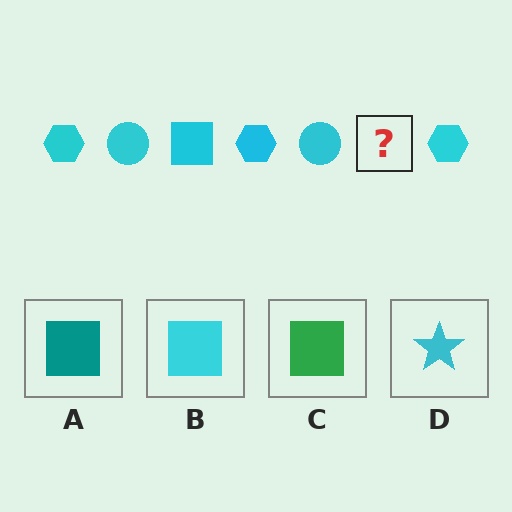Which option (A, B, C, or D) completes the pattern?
B.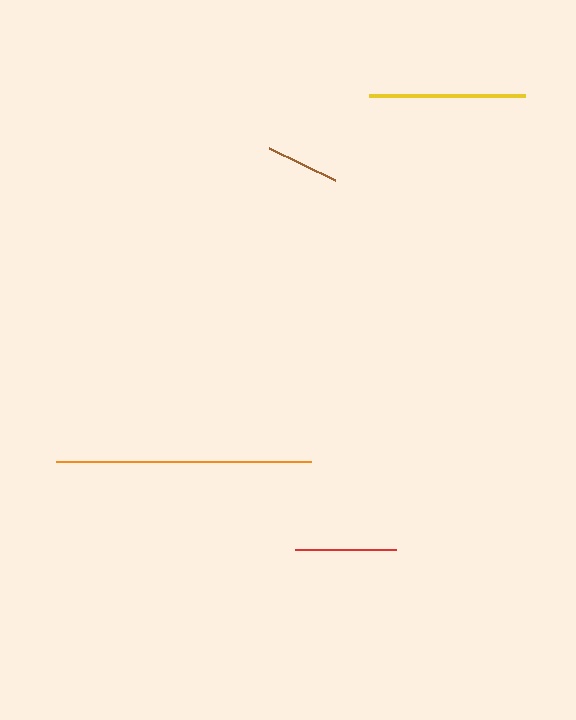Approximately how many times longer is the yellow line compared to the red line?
The yellow line is approximately 1.5 times the length of the red line.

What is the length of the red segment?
The red segment is approximately 101 pixels long.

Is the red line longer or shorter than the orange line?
The orange line is longer than the red line.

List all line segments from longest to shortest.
From longest to shortest: orange, yellow, red, brown.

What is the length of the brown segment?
The brown segment is approximately 74 pixels long.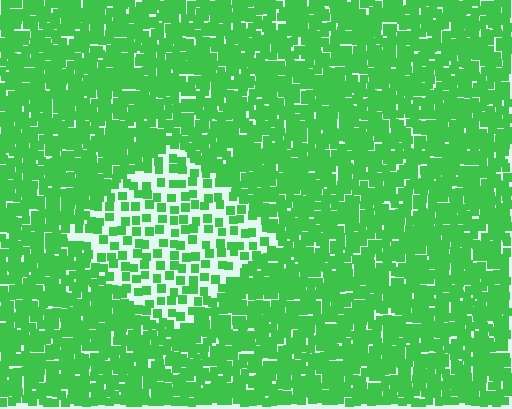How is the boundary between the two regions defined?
The boundary is defined by a change in element density (approximately 2.5x ratio). All elements are the same color, size, and shape.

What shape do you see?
I see a diamond.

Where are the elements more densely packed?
The elements are more densely packed outside the diamond boundary.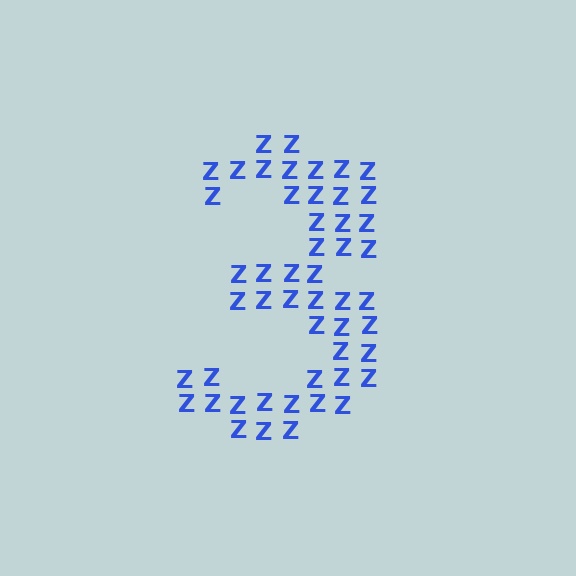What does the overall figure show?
The overall figure shows the digit 3.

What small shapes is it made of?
It is made of small letter Z's.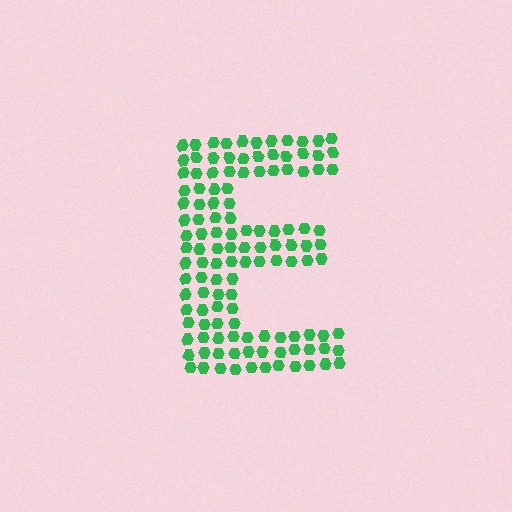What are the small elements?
The small elements are hexagons.